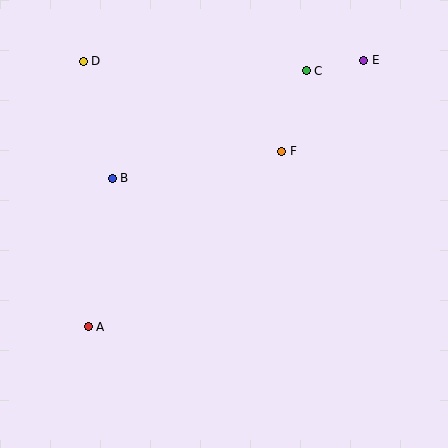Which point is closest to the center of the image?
Point F at (282, 151) is closest to the center.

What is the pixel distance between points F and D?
The distance between F and D is 218 pixels.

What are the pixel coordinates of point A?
Point A is at (88, 327).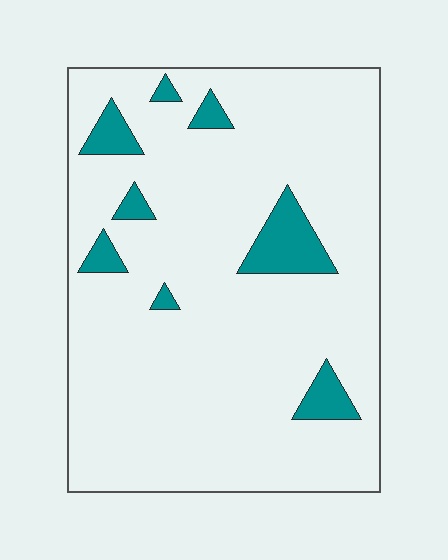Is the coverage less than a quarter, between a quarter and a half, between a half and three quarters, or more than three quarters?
Less than a quarter.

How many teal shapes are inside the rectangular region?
8.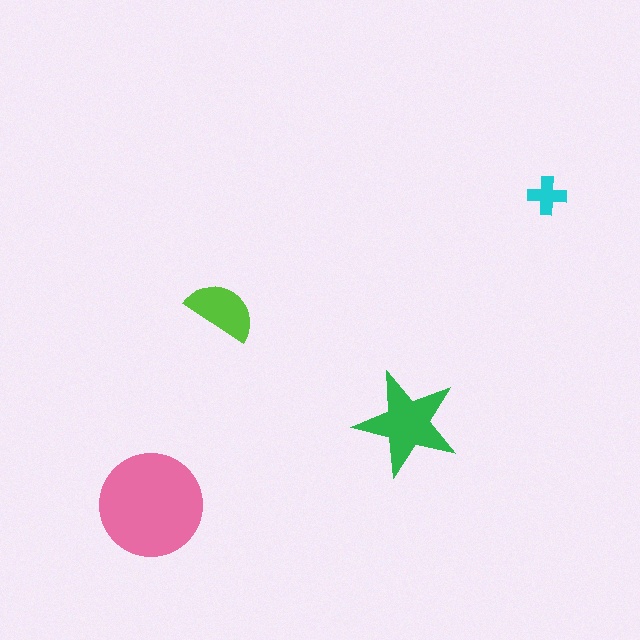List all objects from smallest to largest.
The cyan cross, the lime semicircle, the green star, the pink circle.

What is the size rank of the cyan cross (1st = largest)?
4th.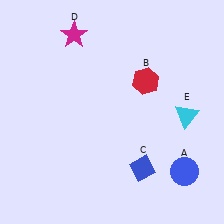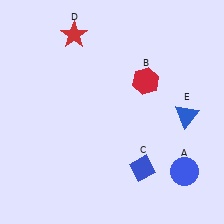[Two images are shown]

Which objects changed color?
D changed from magenta to red. E changed from cyan to blue.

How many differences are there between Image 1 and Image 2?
There are 2 differences between the two images.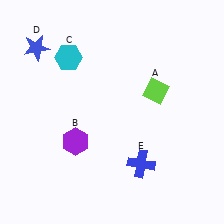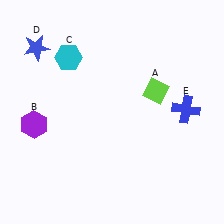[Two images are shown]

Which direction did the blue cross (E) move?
The blue cross (E) moved up.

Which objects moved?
The objects that moved are: the purple hexagon (B), the blue cross (E).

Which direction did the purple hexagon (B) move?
The purple hexagon (B) moved left.